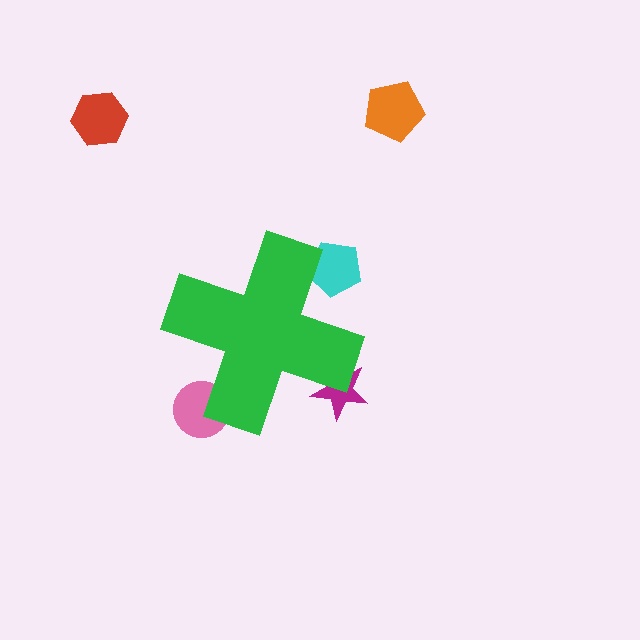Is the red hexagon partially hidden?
No, the red hexagon is fully visible.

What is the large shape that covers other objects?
A green cross.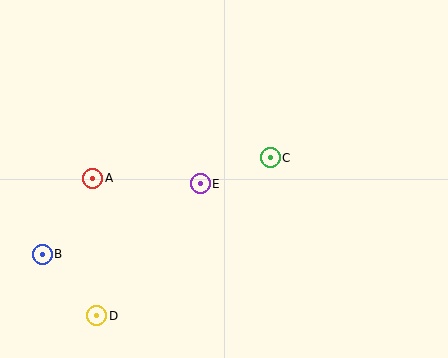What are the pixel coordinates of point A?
Point A is at (93, 178).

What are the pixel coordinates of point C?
Point C is at (270, 158).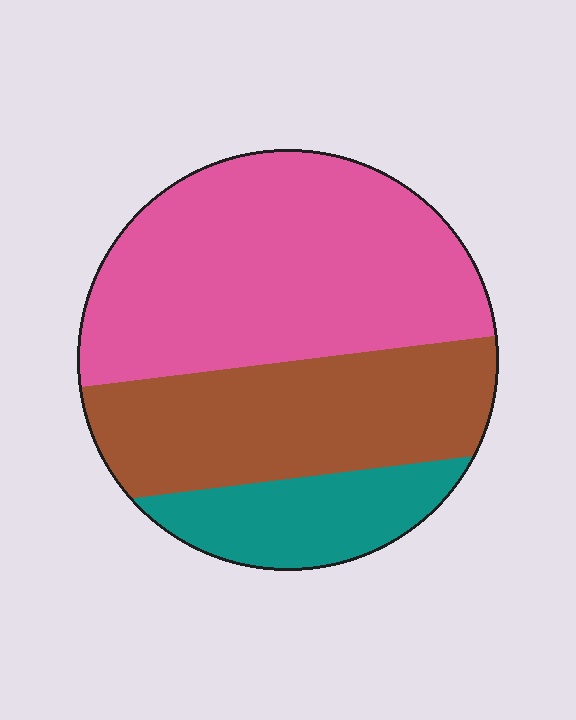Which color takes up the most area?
Pink, at roughly 50%.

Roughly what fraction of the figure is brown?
Brown takes up about one third (1/3) of the figure.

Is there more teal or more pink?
Pink.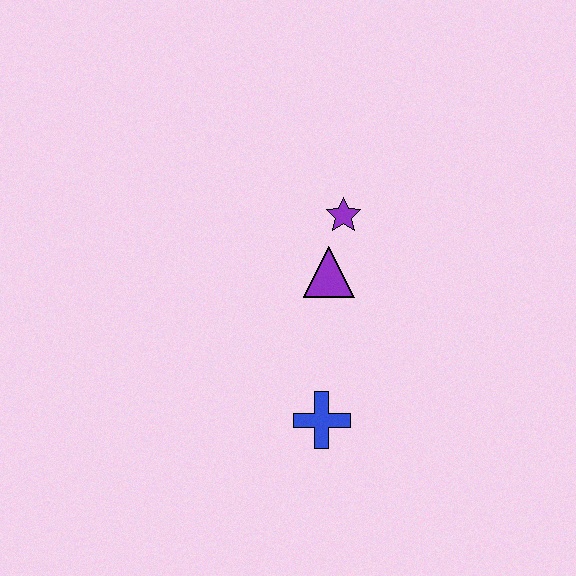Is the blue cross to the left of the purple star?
Yes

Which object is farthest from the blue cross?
The purple star is farthest from the blue cross.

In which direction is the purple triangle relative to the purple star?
The purple triangle is below the purple star.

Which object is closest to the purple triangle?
The purple star is closest to the purple triangle.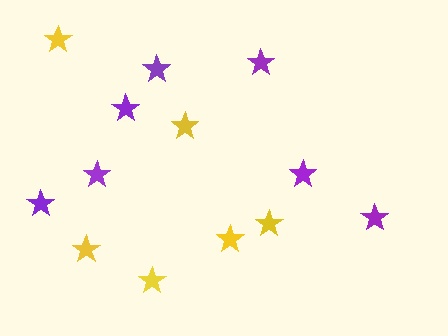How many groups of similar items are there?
There are 2 groups: one group of yellow stars (6) and one group of purple stars (7).